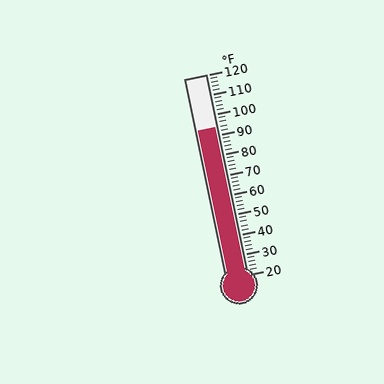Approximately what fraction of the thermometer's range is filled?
The thermometer is filled to approximately 75% of its range.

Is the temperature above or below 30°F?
The temperature is above 30°F.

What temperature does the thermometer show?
The thermometer shows approximately 94°F.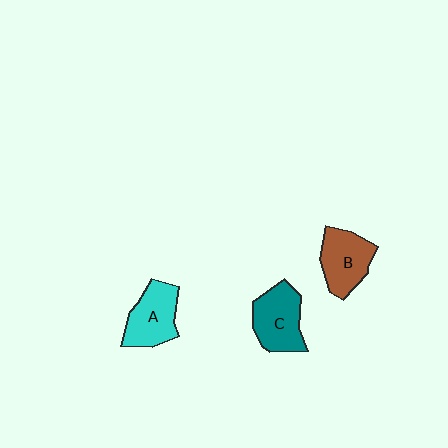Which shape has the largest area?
Shape C (teal).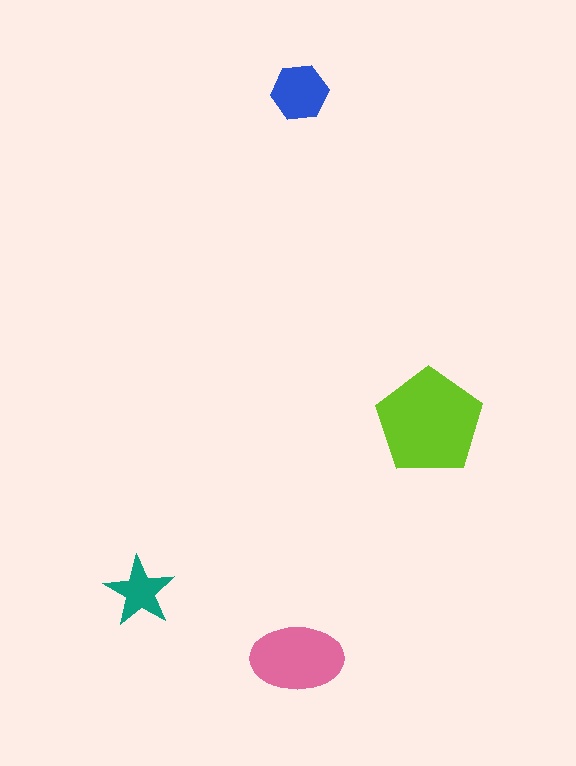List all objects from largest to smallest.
The lime pentagon, the pink ellipse, the blue hexagon, the teal star.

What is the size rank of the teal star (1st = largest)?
4th.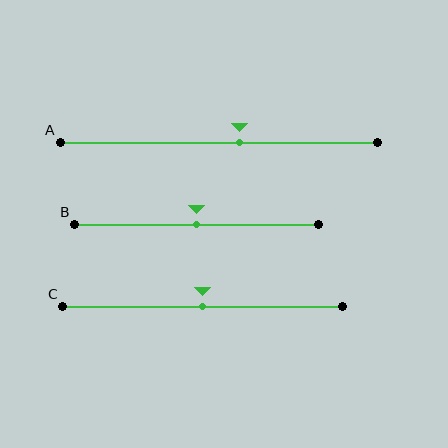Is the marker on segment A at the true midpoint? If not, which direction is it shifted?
No, the marker on segment A is shifted to the right by about 6% of the segment length.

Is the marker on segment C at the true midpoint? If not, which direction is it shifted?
Yes, the marker on segment C is at the true midpoint.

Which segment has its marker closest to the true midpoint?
Segment B has its marker closest to the true midpoint.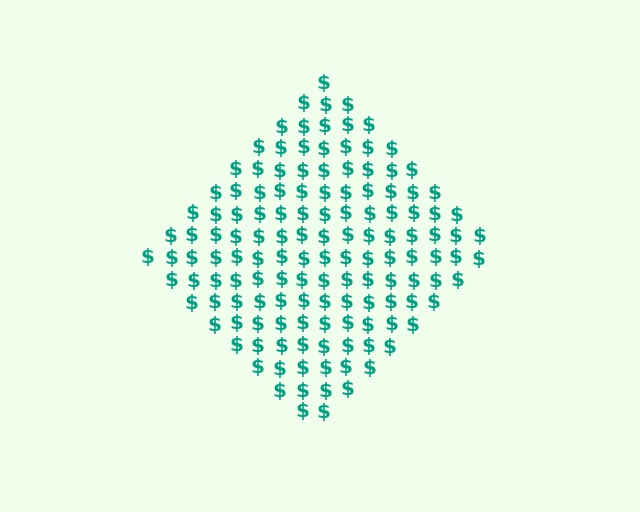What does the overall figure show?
The overall figure shows a diamond.